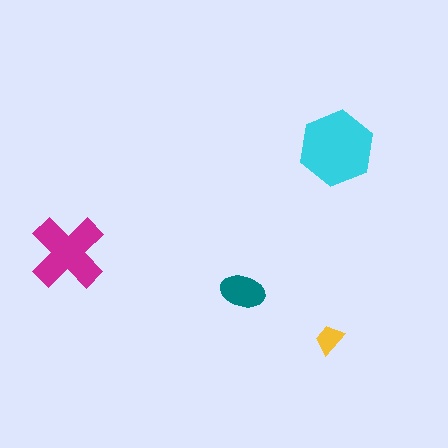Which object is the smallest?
The yellow trapezoid.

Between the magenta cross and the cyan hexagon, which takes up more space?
The cyan hexagon.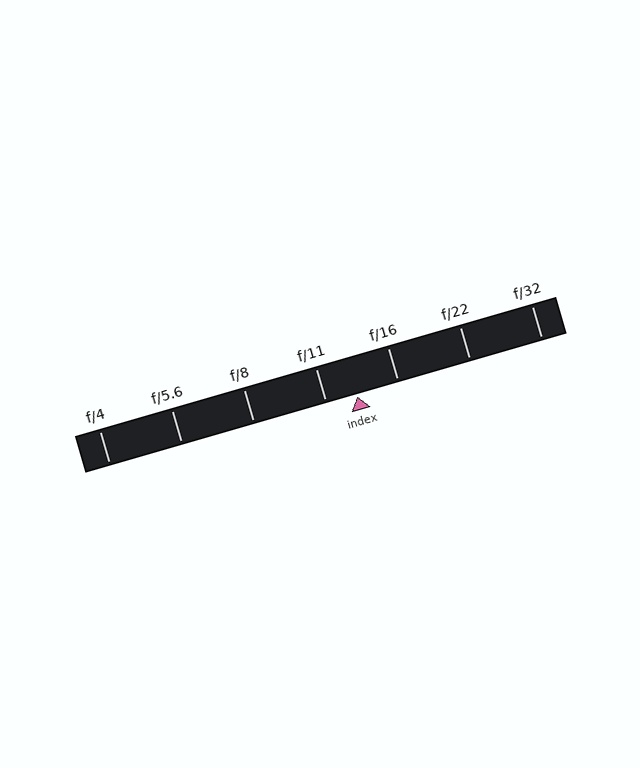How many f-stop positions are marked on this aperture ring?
There are 7 f-stop positions marked.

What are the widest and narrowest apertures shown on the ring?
The widest aperture shown is f/4 and the narrowest is f/32.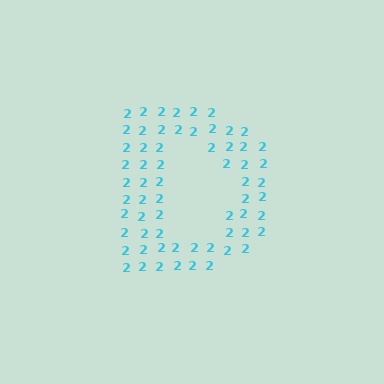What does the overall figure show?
The overall figure shows the letter D.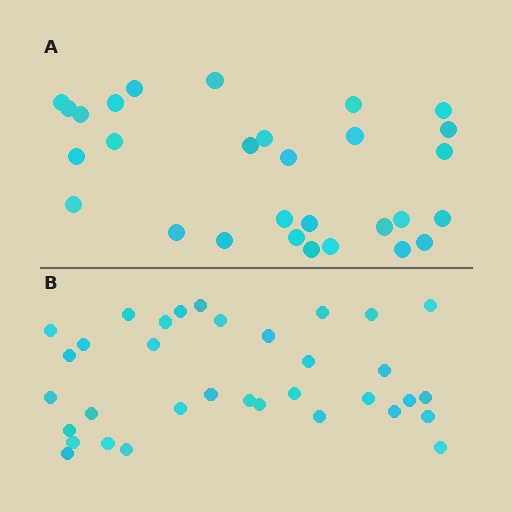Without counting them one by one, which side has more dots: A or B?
Region B (the bottom region) has more dots.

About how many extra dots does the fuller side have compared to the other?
Region B has about 5 more dots than region A.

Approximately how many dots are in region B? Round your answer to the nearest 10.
About 30 dots. (The exact count is 34, which rounds to 30.)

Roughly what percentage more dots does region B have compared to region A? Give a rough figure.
About 15% more.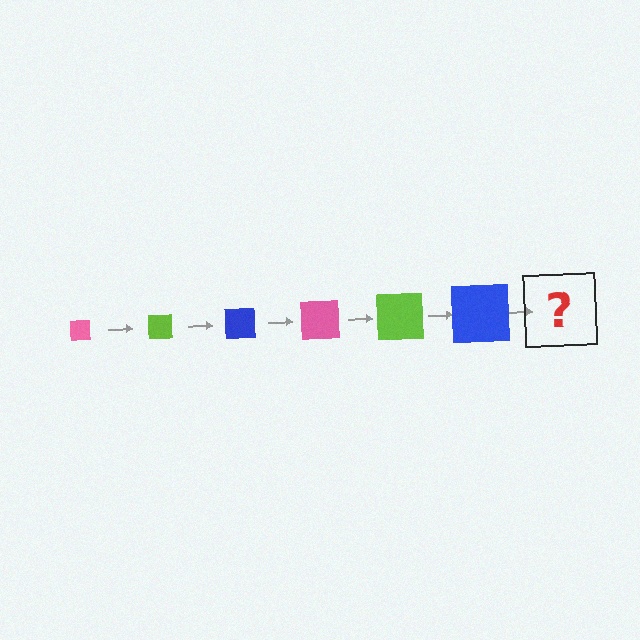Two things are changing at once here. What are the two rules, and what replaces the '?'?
The two rules are that the square grows larger each step and the color cycles through pink, lime, and blue. The '?' should be a pink square, larger than the previous one.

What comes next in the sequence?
The next element should be a pink square, larger than the previous one.